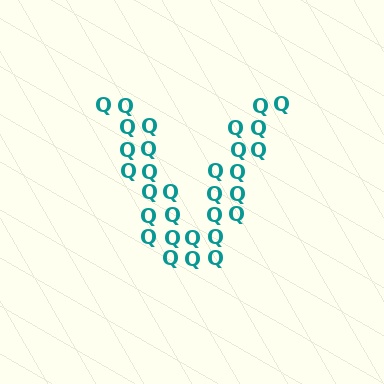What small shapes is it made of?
It is made of small letter Q's.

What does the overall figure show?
The overall figure shows the letter V.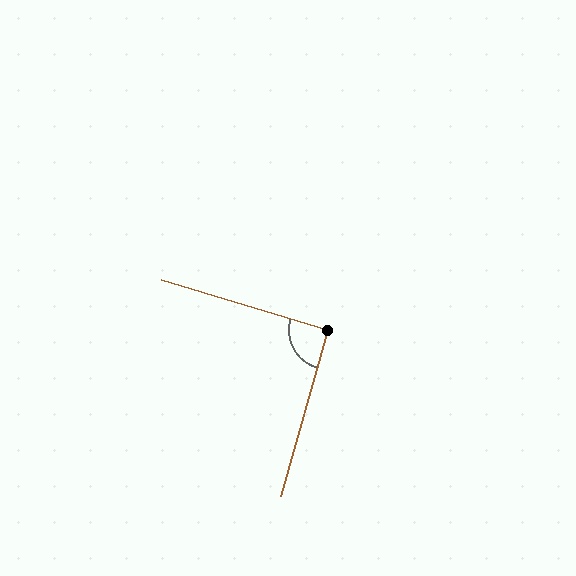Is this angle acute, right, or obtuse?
It is approximately a right angle.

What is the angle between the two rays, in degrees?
Approximately 91 degrees.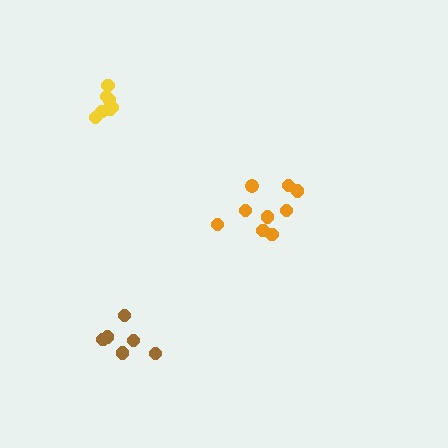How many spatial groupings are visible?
There are 3 spatial groupings.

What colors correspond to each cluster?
The clusters are colored: orange, brown, yellow.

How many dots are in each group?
Group 1: 9 dots, Group 2: 6 dots, Group 3: 8 dots (23 total).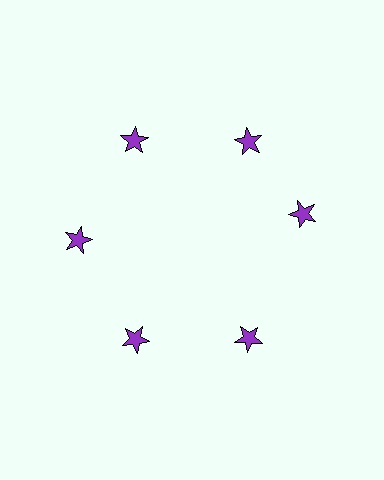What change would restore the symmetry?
The symmetry would be restored by rotating it back into even spacing with its neighbors so that all 6 stars sit at equal angles and equal distance from the center.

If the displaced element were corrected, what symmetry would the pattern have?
It would have 6-fold rotational symmetry — the pattern would map onto itself every 60 degrees.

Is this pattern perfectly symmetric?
No. The 6 purple stars are arranged in a ring, but one element near the 3 o'clock position is rotated out of alignment along the ring, breaking the 6-fold rotational symmetry.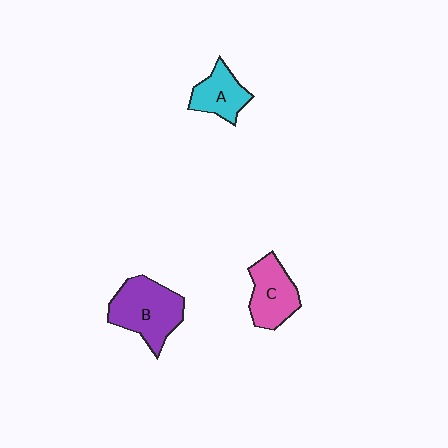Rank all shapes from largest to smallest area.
From largest to smallest: B (purple), C (pink), A (cyan).